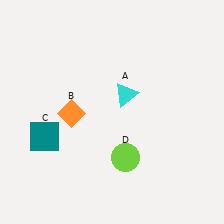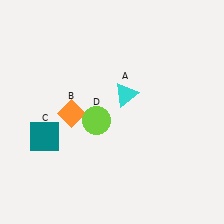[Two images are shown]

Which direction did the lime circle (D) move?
The lime circle (D) moved up.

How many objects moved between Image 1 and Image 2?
1 object moved between the two images.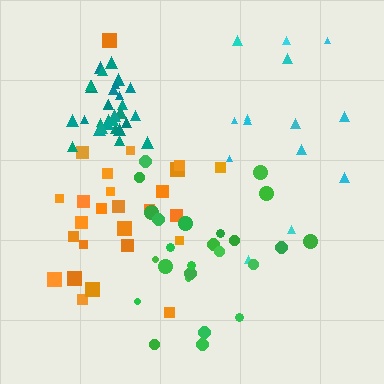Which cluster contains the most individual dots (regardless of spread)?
Teal (30).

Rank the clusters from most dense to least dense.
teal, orange, green, cyan.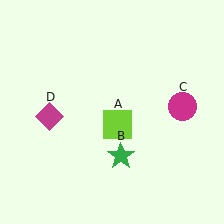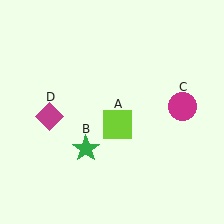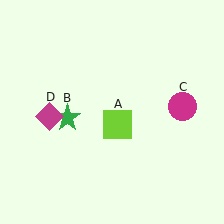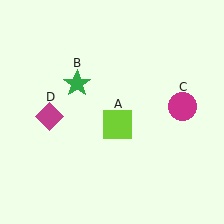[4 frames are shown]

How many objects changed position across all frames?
1 object changed position: green star (object B).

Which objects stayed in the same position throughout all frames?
Lime square (object A) and magenta circle (object C) and magenta diamond (object D) remained stationary.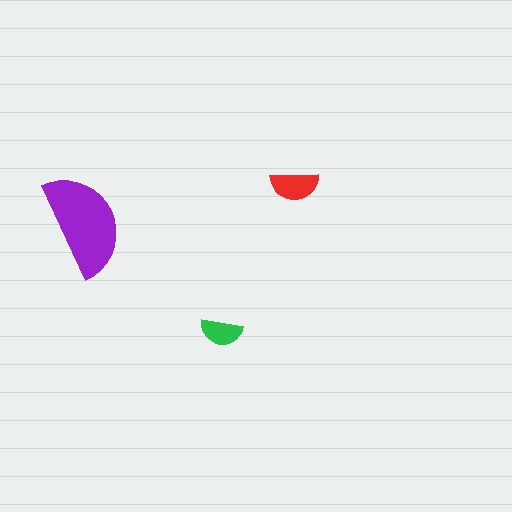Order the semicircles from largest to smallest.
the purple one, the red one, the green one.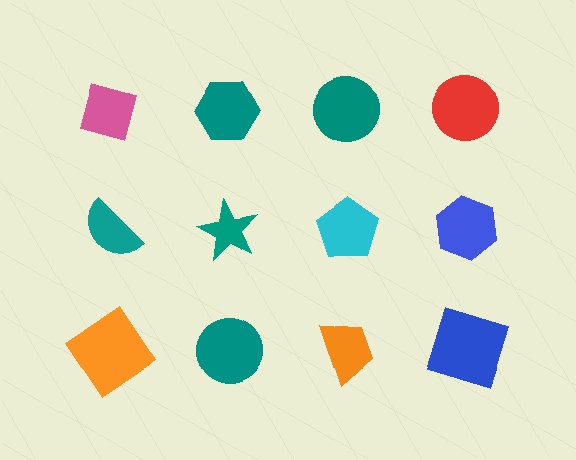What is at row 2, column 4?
A blue hexagon.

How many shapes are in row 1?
4 shapes.